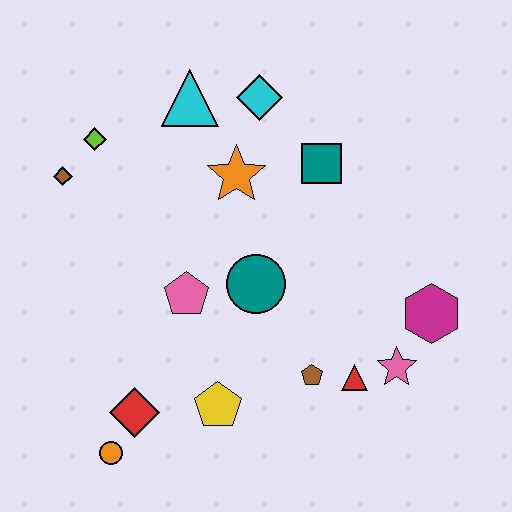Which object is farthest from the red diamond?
The cyan diamond is farthest from the red diamond.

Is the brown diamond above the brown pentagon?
Yes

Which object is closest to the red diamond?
The orange circle is closest to the red diamond.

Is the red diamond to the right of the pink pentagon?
No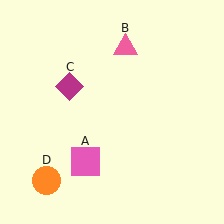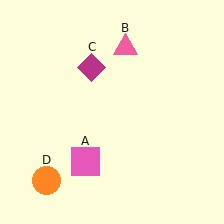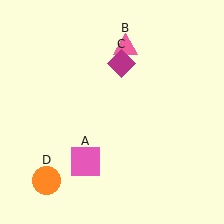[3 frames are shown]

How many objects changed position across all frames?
1 object changed position: magenta diamond (object C).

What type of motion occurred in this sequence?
The magenta diamond (object C) rotated clockwise around the center of the scene.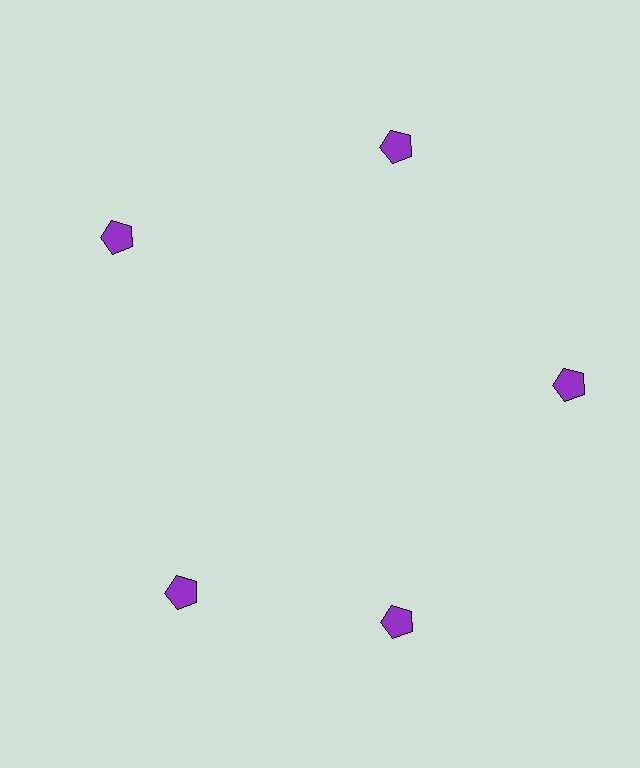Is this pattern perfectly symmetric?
No. The 5 purple pentagons are arranged in a ring, but one element near the 8 o'clock position is rotated out of alignment along the ring, breaking the 5-fold rotational symmetry.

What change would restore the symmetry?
The symmetry would be restored by rotating it back into even spacing with its neighbors so that all 5 pentagons sit at equal angles and equal distance from the center.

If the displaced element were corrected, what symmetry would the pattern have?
It would have 5-fold rotational symmetry — the pattern would map onto itself every 72 degrees.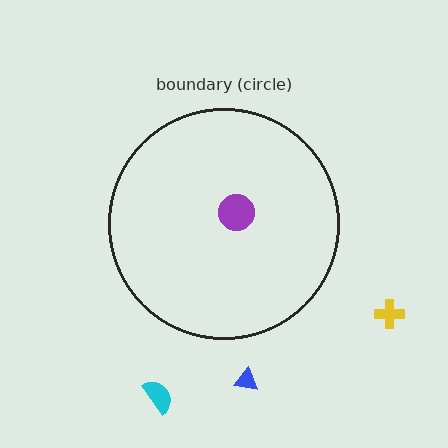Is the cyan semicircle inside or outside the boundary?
Outside.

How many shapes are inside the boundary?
1 inside, 3 outside.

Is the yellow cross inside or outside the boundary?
Outside.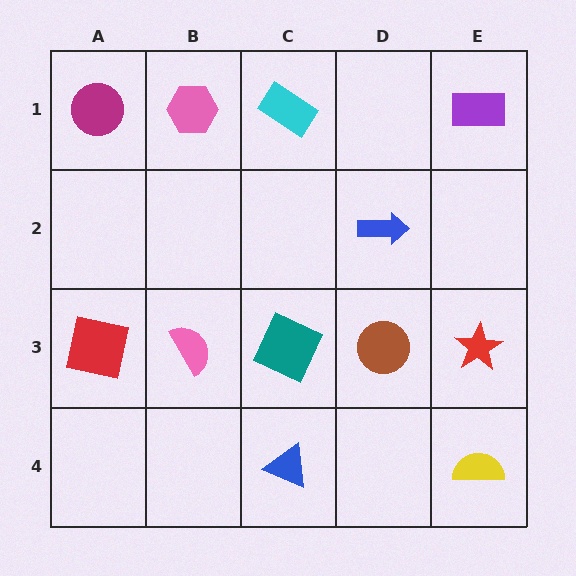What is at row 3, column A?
A red square.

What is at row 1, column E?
A purple rectangle.